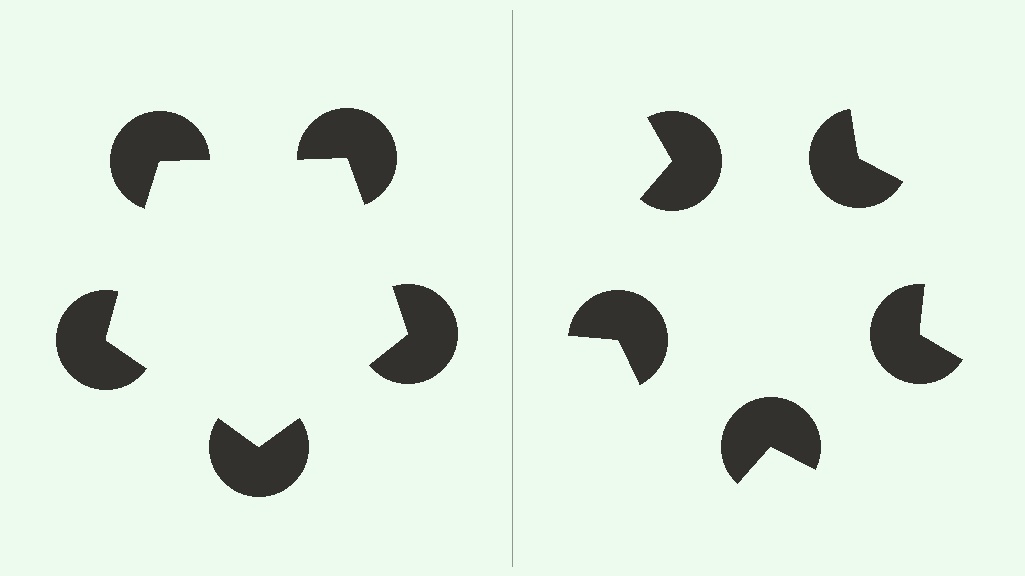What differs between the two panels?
The pac-man discs are positioned identically on both sides; only the wedge orientations differ. On the left they align to a pentagon; on the right they are misaligned.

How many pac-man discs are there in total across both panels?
10 — 5 on each side.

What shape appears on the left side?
An illusory pentagon.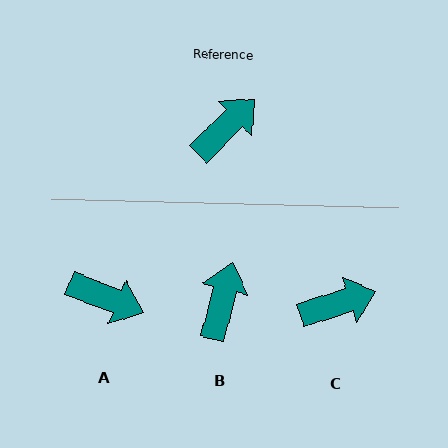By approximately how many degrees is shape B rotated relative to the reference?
Approximately 31 degrees counter-clockwise.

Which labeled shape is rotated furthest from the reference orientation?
A, about 66 degrees away.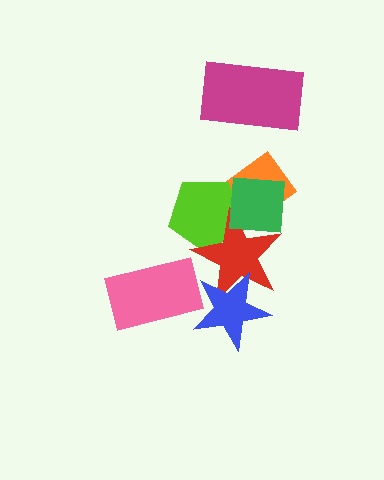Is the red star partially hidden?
Yes, it is partially covered by another shape.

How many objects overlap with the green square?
3 objects overlap with the green square.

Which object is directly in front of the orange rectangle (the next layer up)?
The lime pentagon is directly in front of the orange rectangle.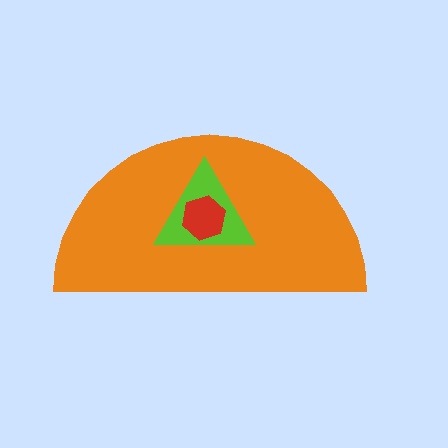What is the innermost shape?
The red hexagon.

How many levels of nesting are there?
3.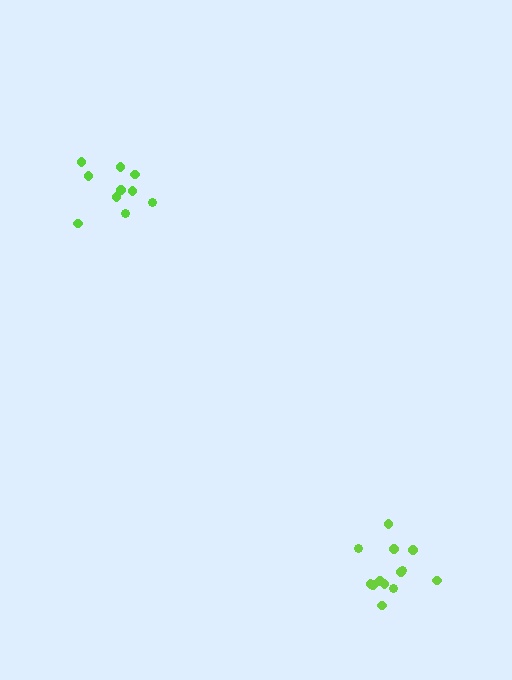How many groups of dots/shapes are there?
There are 2 groups.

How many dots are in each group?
Group 1: 13 dots, Group 2: 10 dots (23 total).